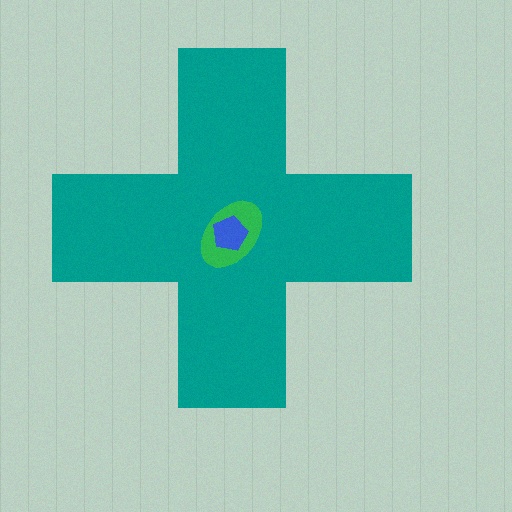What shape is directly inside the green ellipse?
The blue pentagon.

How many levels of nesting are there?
3.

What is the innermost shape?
The blue pentagon.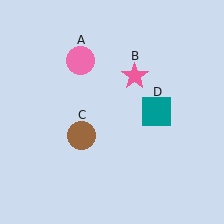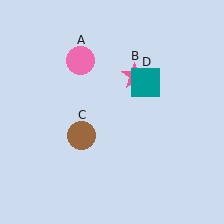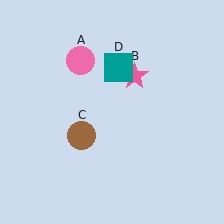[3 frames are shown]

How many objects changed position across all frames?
1 object changed position: teal square (object D).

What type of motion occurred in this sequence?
The teal square (object D) rotated counterclockwise around the center of the scene.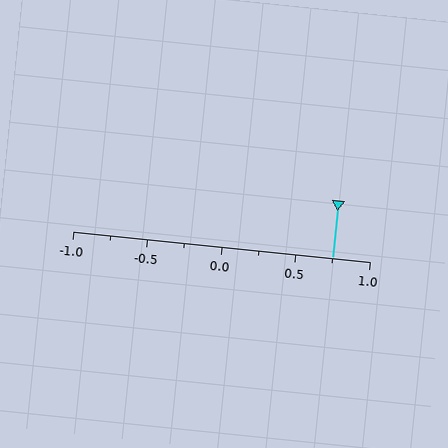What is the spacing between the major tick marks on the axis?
The major ticks are spaced 0.5 apart.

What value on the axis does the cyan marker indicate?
The marker indicates approximately 0.75.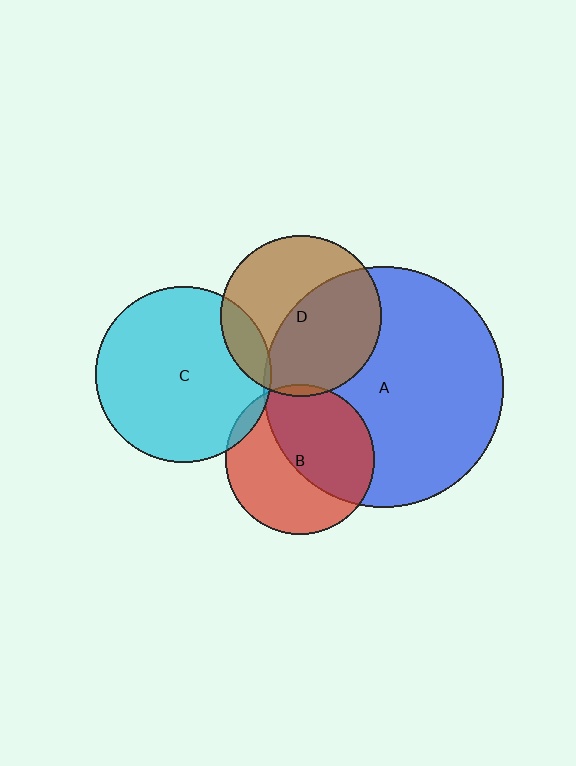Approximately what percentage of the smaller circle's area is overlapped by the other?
Approximately 5%.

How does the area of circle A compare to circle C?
Approximately 1.9 times.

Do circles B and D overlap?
Yes.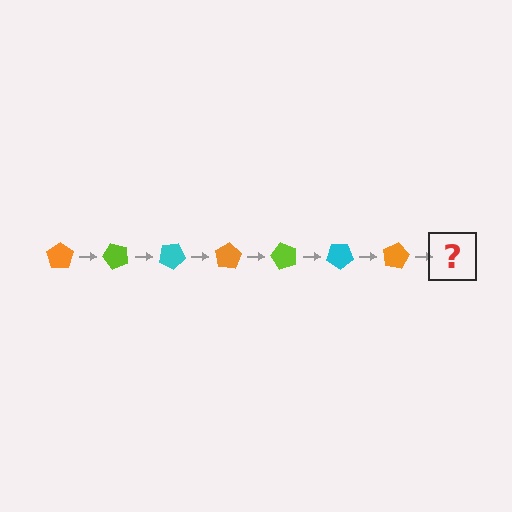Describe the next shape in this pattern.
It should be a lime pentagon, rotated 350 degrees from the start.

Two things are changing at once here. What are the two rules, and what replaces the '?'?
The two rules are that it rotates 50 degrees each step and the color cycles through orange, lime, and cyan. The '?' should be a lime pentagon, rotated 350 degrees from the start.